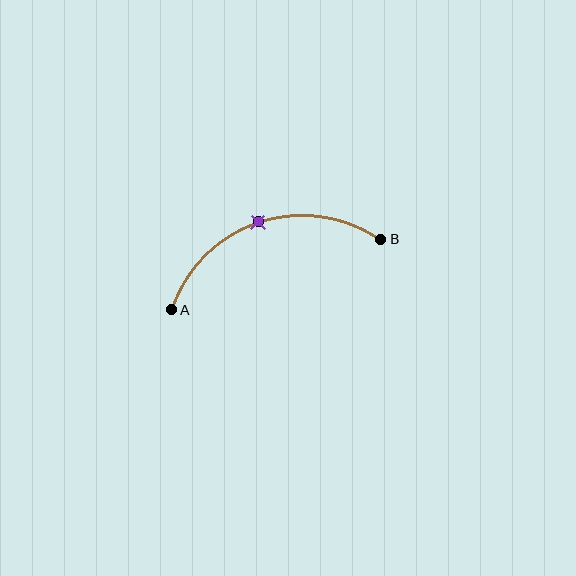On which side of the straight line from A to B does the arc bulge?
The arc bulges above the straight line connecting A and B.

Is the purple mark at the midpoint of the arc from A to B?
Yes. The purple mark lies on the arc at equal arc-length from both A and B — it is the arc midpoint.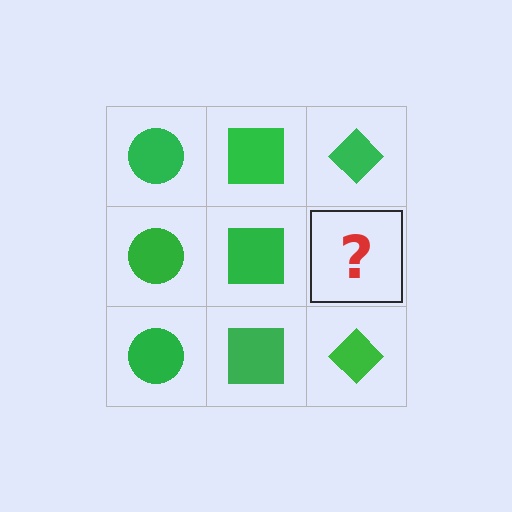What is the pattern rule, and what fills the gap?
The rule is that each column has a consistent shape. The gap should be filled with a green diamond.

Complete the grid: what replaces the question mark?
The question mark should be replaced with a green diamond.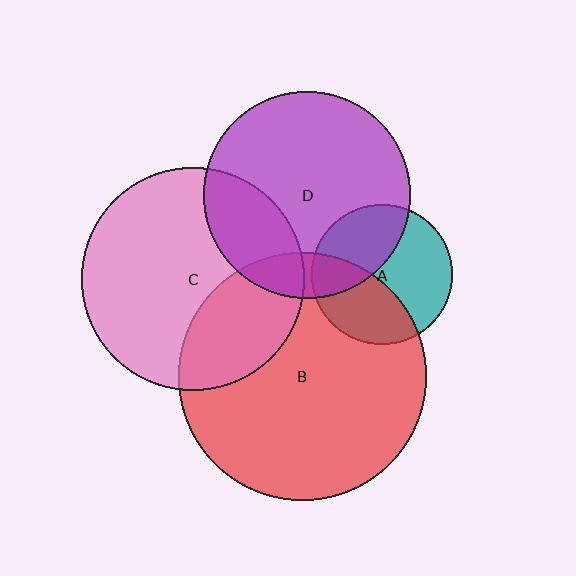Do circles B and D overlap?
Yes.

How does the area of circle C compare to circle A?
Approximately 2.5 times.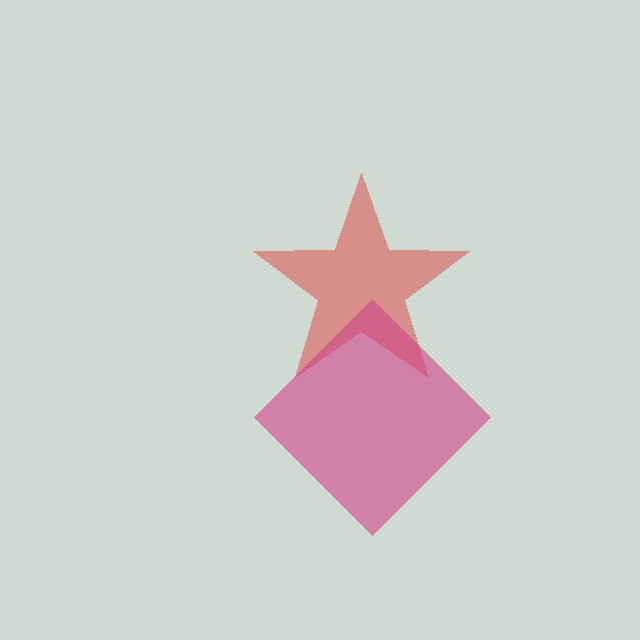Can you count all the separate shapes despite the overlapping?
Yes, there are 2 separate shapes.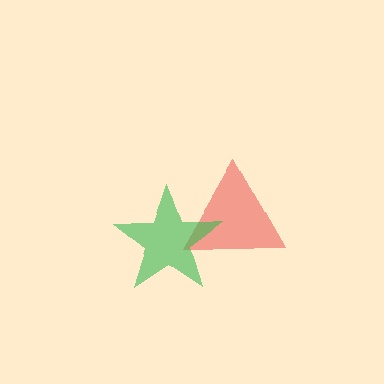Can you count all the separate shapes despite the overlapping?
Yes, there are 2 separate shapes.